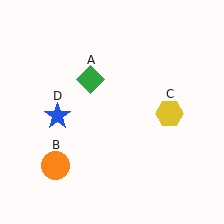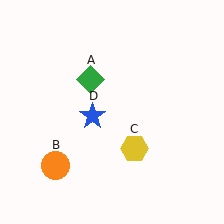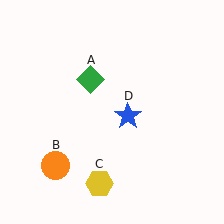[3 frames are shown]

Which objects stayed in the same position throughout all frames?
Green diamond (object A) and orange circle (object B) remained stationary.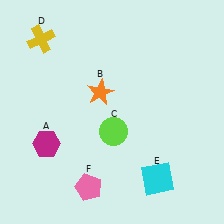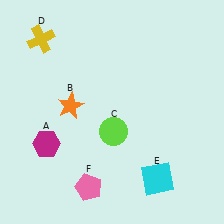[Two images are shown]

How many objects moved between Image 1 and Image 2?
1 object moved between the two images.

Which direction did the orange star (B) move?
The orange star (B) moved left.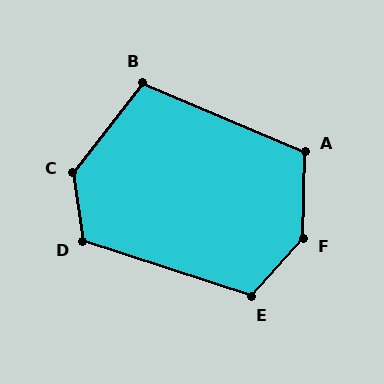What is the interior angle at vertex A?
Approximately 111 degrees (obtuse).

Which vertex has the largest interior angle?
F, at approximately 140 degrees.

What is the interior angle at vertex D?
Approximately 116 degrees (obtuse).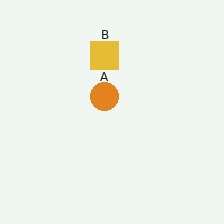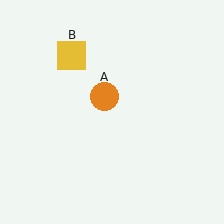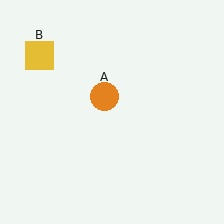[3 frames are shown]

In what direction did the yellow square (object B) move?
The yellow square (object B) moved left.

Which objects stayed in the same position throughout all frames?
Orange circle (object A) remained stationary.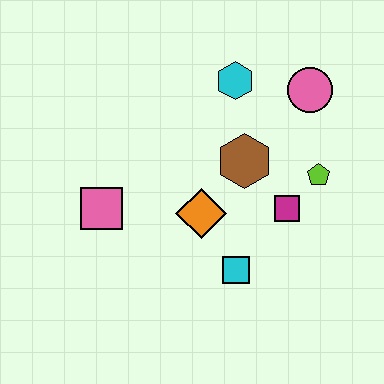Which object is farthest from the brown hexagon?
The pink square is farthest from the brown hexagon.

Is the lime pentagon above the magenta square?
Yes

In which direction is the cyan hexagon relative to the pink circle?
The cyan hexagon is to the left of the pink circle.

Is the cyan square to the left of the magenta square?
Yes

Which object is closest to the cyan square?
The orange diamond is closest to the cyan square.